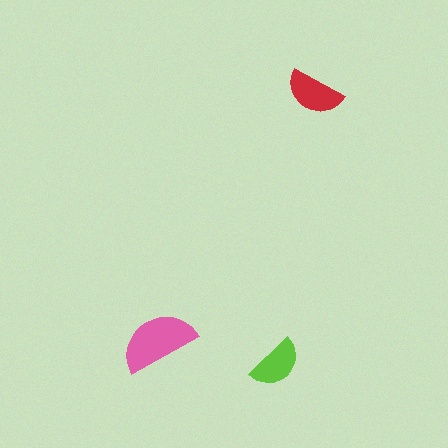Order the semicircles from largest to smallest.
the pink one, the red one, the lime one.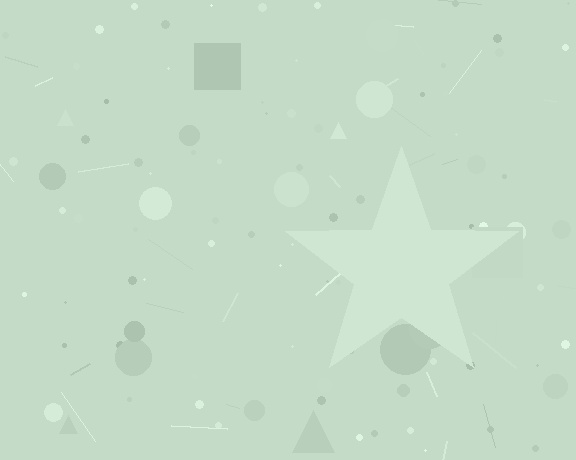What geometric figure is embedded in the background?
A star is embedded in the background.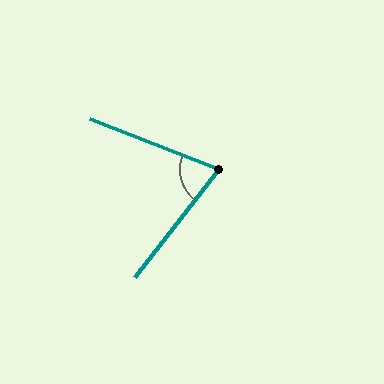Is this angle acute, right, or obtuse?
It is acute.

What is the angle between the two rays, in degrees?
Approximately 74 degrees.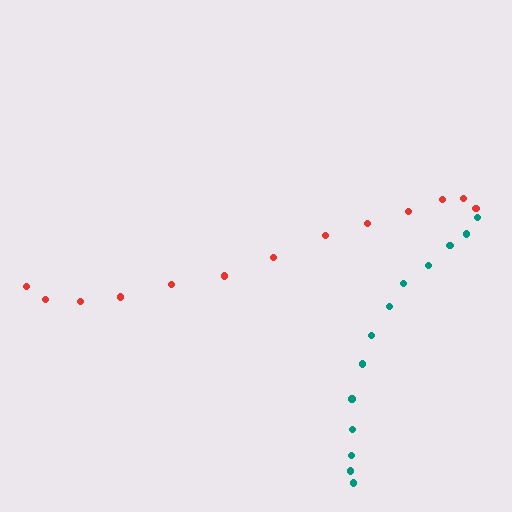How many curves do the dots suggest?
There are 2 distinct paths.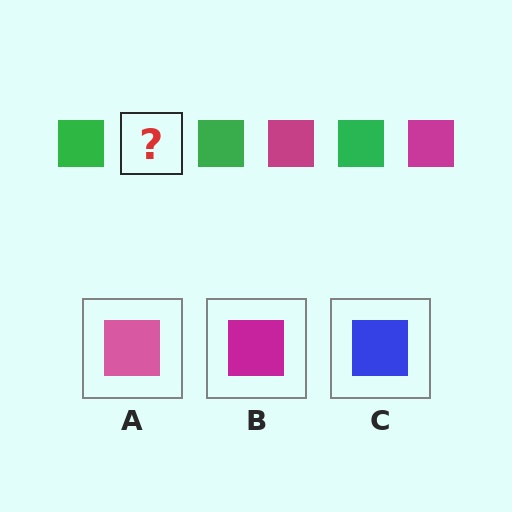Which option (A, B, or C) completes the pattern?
B.